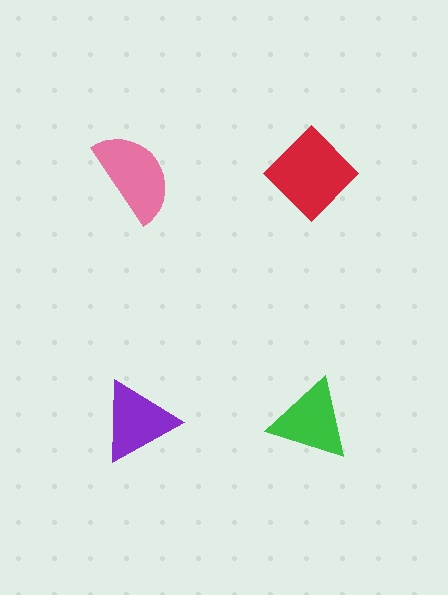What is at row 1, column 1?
A pink semicircle.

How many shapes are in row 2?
2 shapes.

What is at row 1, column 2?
A red diamond.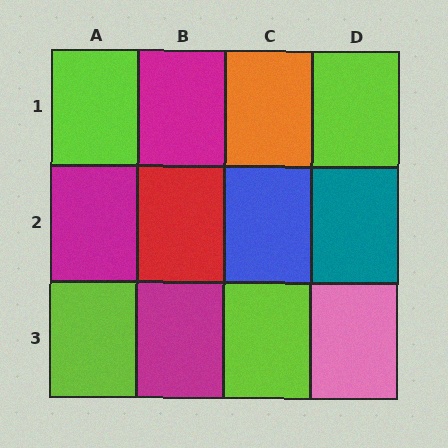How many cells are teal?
1 cell is teal.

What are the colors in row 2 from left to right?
Magenta, red, blue, teal.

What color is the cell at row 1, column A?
Lime.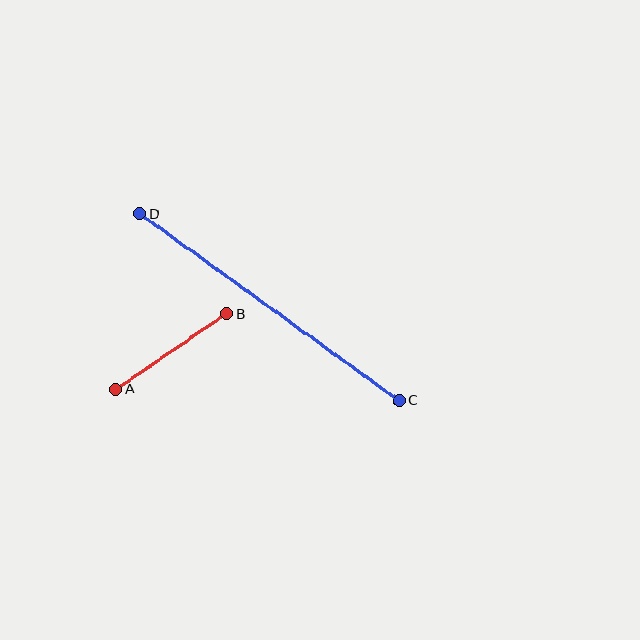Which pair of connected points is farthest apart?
Points C and D are farthest apart.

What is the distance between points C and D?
The distance is approximately 319 pixels.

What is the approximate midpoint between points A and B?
The midpoint is at approximately (171, 352) pixels.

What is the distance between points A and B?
The distance is approximately 134 pixels.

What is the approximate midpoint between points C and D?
The midpoint is at approximately (270, 307) pixels.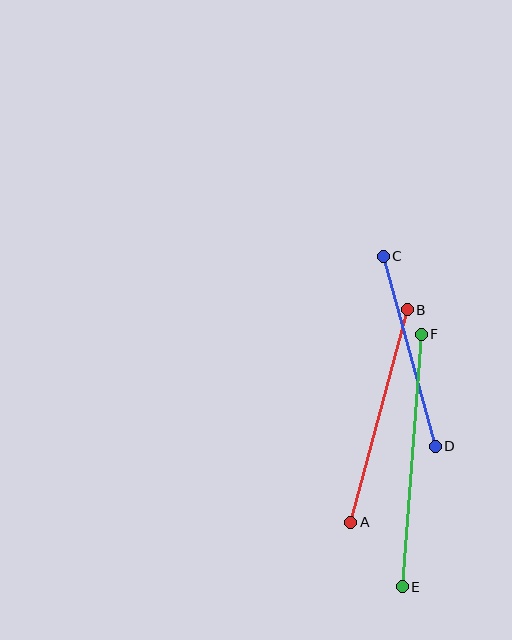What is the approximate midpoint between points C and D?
The midpoint is at approximately (409, 351) pixels.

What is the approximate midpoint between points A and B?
The midpoint is at approximately (379, 416) pixels.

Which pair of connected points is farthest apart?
Points E and F are farthest apart.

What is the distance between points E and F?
The distance is approximately 254 pixels.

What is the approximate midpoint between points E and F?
The midpoint is at approximately (412, 461) pixels.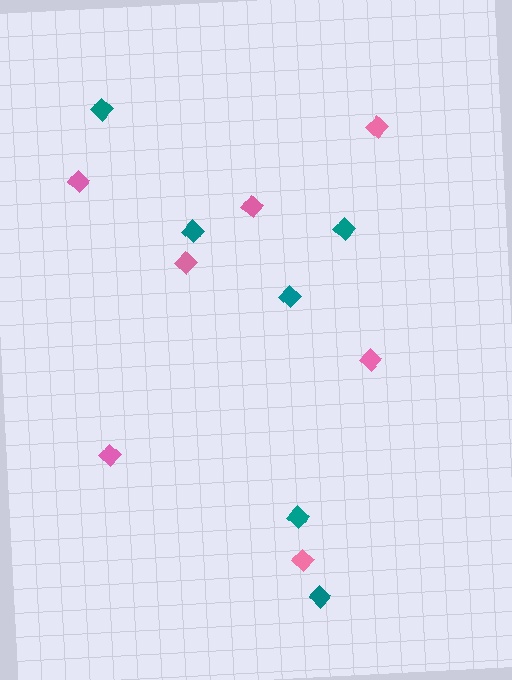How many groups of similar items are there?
There are 2 groups: one group of teal diamonds (6) and one group of pink diamonds (7).